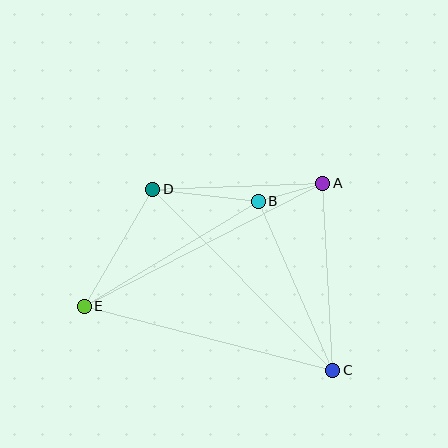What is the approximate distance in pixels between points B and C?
The distance between B and C is approximately 185 pixels.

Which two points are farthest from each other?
Points A and E are farthest from each other.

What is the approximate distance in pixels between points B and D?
The distance between B and D is approximately 106 pixels.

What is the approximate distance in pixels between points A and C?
The distance between A and C is approximately 187 pixels.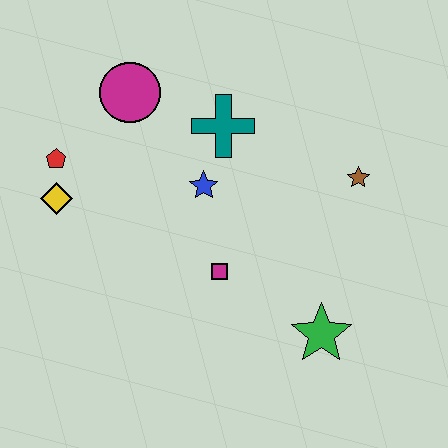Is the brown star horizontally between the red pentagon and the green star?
No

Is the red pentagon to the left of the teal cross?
Yes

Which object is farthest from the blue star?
The green star is farthest from the blue star.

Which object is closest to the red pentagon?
The yellow diamond is closest to the red pentagon.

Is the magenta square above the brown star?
No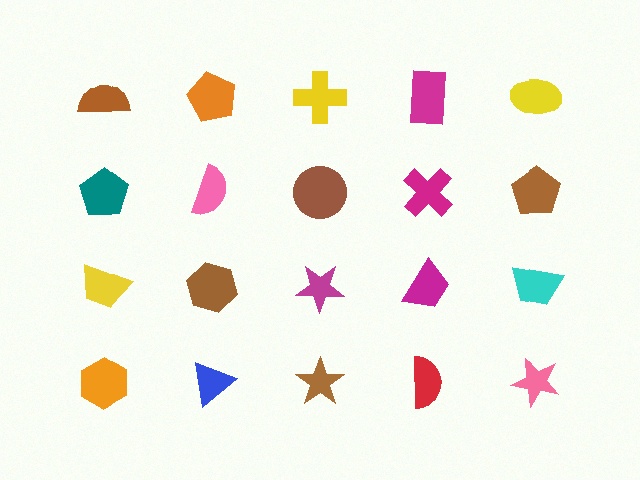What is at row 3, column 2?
A brown hexagon.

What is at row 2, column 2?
A pink semicircle.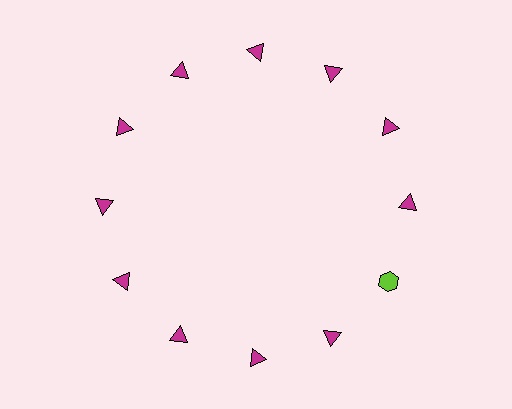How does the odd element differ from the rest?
It differs in both color (lime instead of magenta) and shape (hexagon instead of triangle).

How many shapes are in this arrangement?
There are 12 shapes arranged in a ring pattern.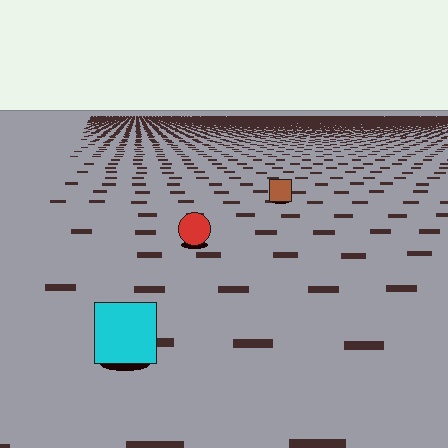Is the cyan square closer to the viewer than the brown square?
Yes. The cyan square is closer — you can tell from the texture gradient: the ground texture is coarser near it.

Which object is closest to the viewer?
The cyan square is closest. The texture marks near it are larger and more spread out.